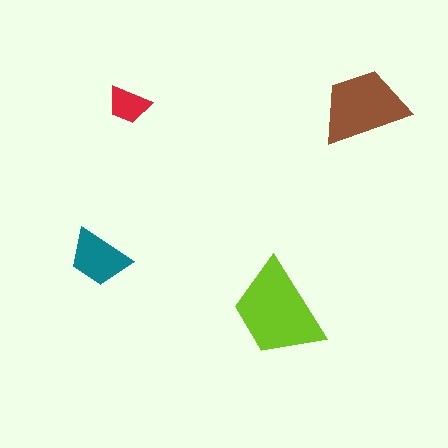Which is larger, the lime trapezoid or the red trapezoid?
The lime one.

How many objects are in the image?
There are 4 objects in the image.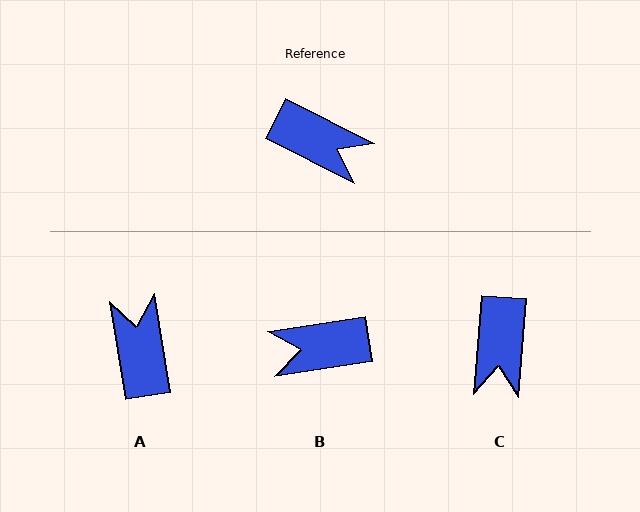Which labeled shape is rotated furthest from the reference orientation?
B, about 144 degrees away.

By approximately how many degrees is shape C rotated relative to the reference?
Approximately 67 degrees clockwise.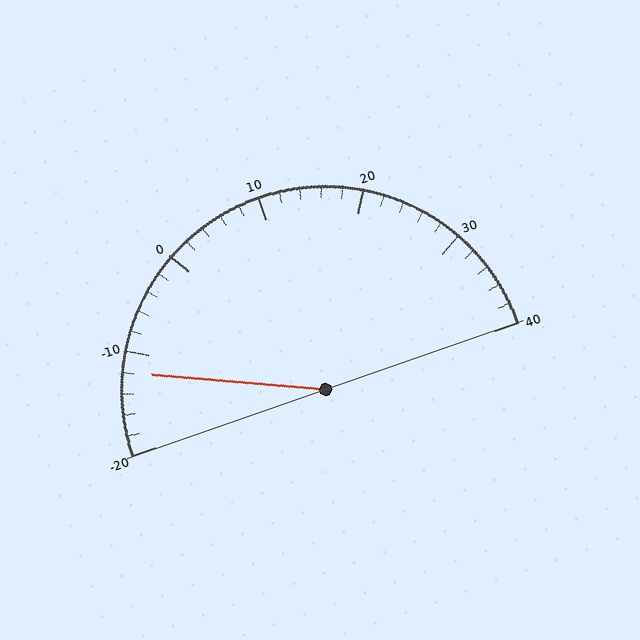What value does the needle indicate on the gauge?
The needle indicates approximately -12.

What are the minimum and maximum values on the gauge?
The gauge ranges from -20 to 40.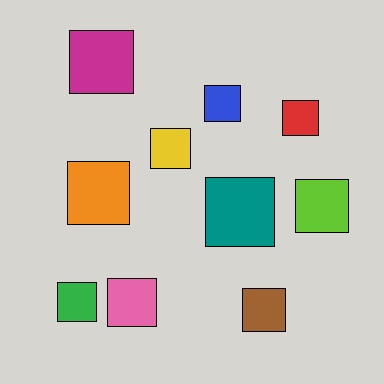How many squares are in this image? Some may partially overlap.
There are 10 squares.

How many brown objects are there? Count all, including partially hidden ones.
There is 1 brown object.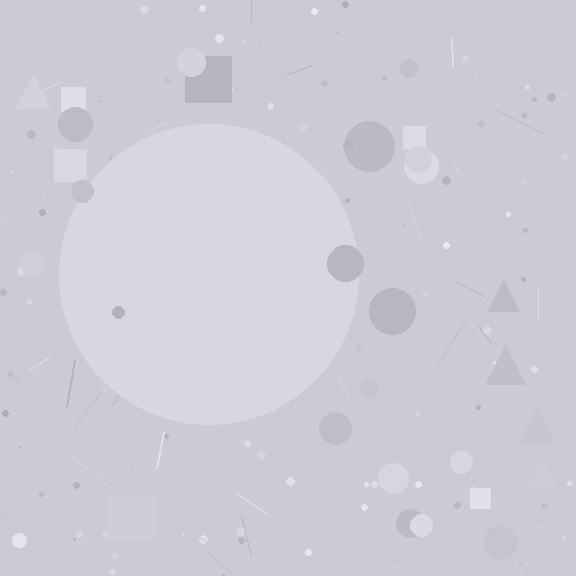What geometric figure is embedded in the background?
A circle is embedded in the background.